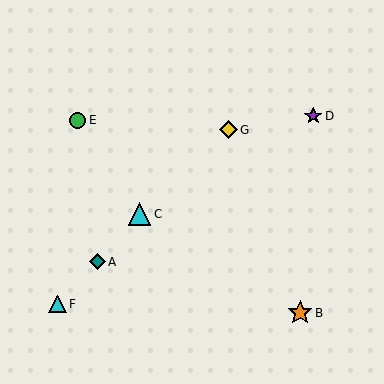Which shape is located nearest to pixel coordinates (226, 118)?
The yellow diamond (labeled G) at (228, 130) is nearest to that location.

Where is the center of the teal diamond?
The center of the teal diamond is at (97, 262).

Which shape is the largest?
The orange star (labeled B) is the largest.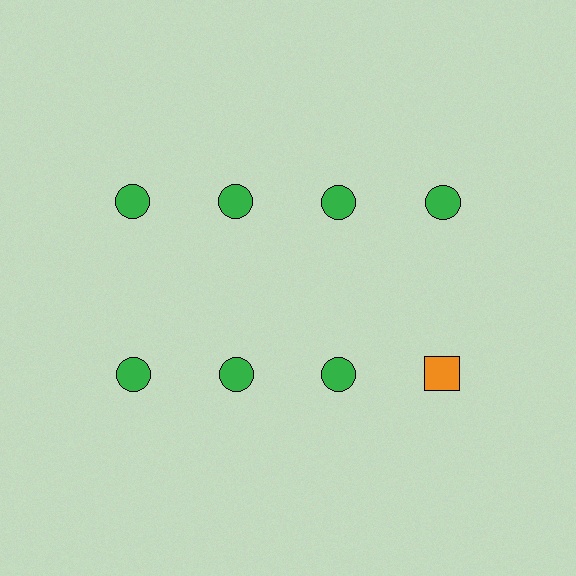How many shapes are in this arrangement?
There are 8 shapes arranged in a grid pattern.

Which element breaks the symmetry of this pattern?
The orange square in the second row, second from right column breaks the symmetry. All other shapes are green circles.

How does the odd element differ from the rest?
It differs in both color (orange instead of green) and shape (square instead of circle).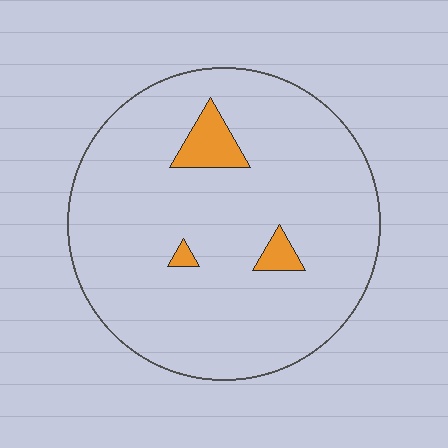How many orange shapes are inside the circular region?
3.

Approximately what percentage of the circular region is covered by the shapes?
Approximately 5%.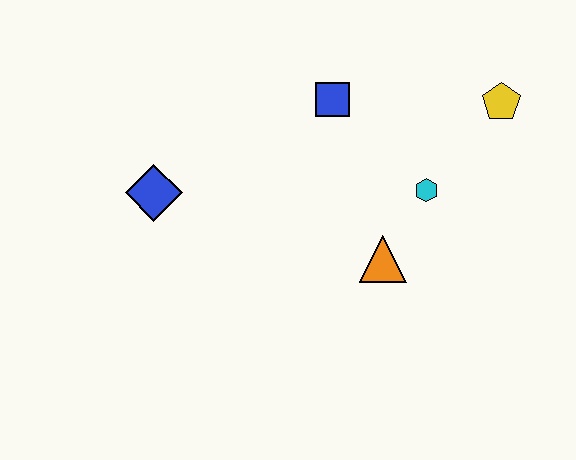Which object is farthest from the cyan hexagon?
The blue diamond is farthest from the cyan hexagon.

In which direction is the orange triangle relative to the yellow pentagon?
The orange triangle is below the yellow pentagon.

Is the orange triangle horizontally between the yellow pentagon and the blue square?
Yes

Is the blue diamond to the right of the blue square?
No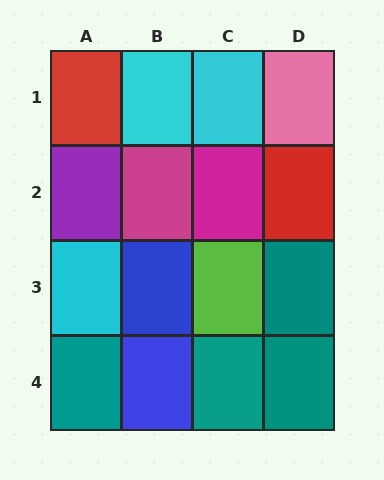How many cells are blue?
2 cells are blue.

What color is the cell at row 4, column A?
Teal.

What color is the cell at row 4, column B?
Blue.